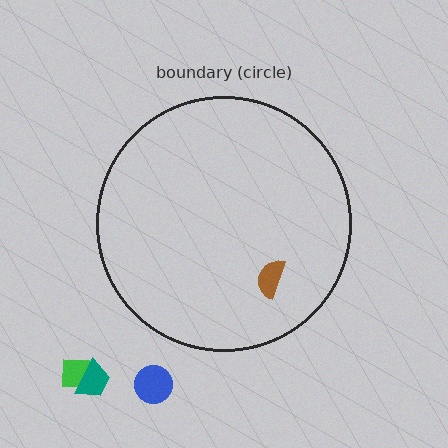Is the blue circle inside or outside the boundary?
Outside.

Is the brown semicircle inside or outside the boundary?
Inside.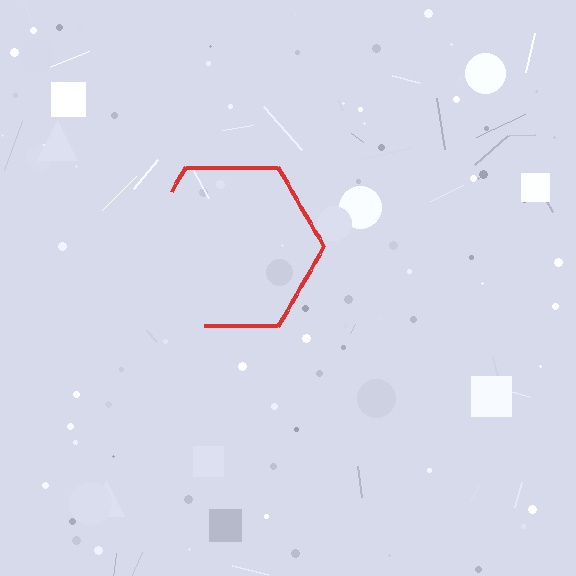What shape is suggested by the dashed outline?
The dashed outline suggests a hexagon.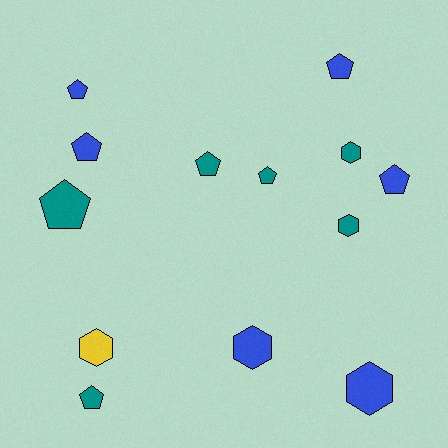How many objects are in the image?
There are 13 objects.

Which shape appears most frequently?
Pentagon, with 8 objects.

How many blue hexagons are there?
There are 2 blue hexagons.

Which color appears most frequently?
Teal, with 6 objects.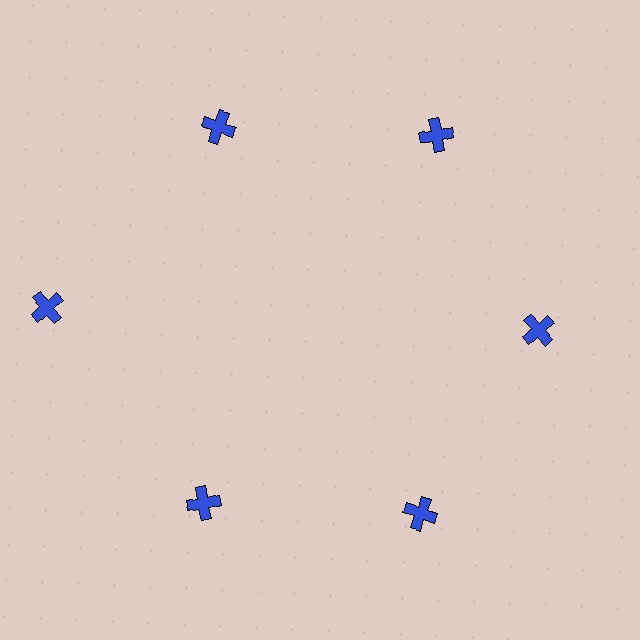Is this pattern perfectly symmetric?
No. The 6 blue crosses are arranged in a ring, but one element near the 9 o'clock position is pushed outward from the center, breaking the 6-fold rotational symmetry.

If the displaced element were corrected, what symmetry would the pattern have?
It would have 6-fold rotational symmetry — the pattern would map onto itself every 60 degrees.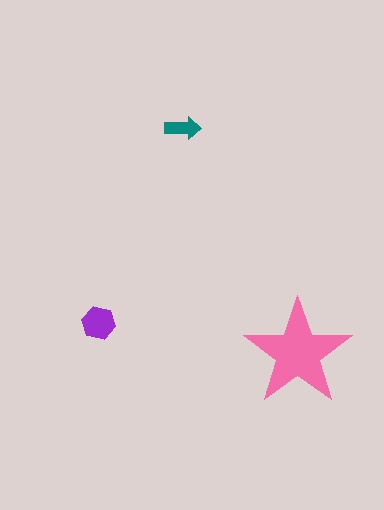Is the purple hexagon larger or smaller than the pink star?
Smaller.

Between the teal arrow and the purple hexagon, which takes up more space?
The purple hexagon.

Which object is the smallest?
The teal arrow.